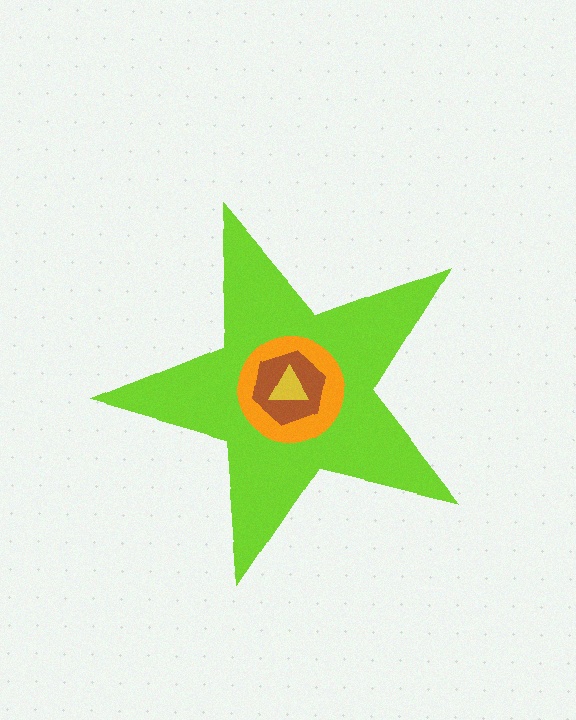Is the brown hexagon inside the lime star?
Yes.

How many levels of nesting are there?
4.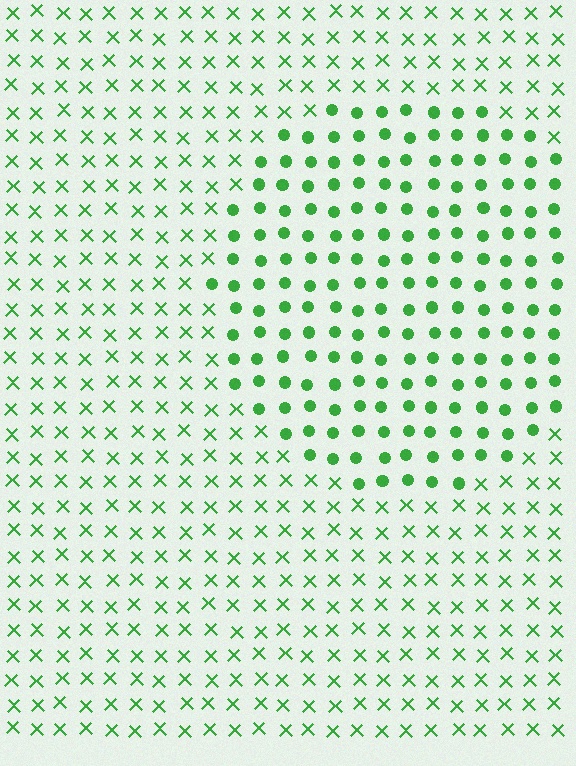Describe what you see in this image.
The image is filled with small green elements arranged in a uniform grid. A circle-shaped region contains circles, while the surrounding area contains X marks. The boundary is defined purely by the change in element shape.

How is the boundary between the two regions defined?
The boundary is defined by a change in element shape: circles inside vs. X marks outside. All elements share the same color and spacing.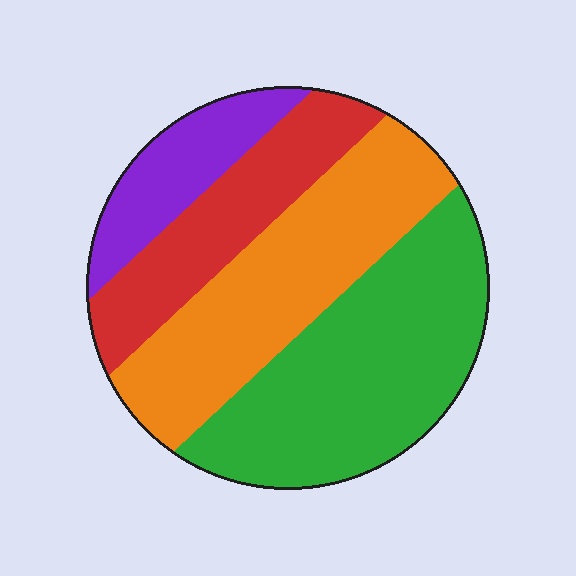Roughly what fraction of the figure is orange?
Orange covers 31% of the figure.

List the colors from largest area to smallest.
From largest to smallest: green, orange, red, purple.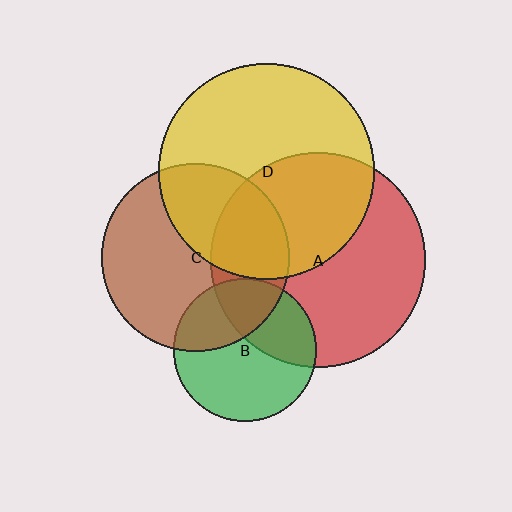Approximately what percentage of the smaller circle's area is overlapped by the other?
Approximately 35%.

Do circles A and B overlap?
Yes.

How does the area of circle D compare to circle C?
Approximately 1.3 times.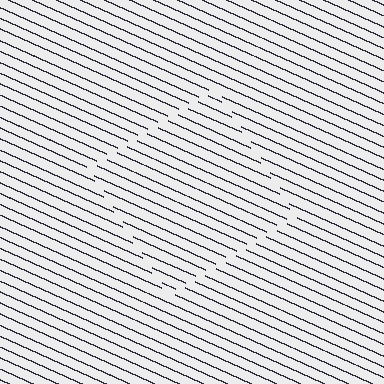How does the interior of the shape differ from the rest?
The interior of the shape contains the same grating, shifted by half a period — the contour is defined by the phase discontinuity where line-ends from the inner and outer gratings abut.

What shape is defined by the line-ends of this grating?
An illusory square. The interior of the shape contains the same grating, shifted by half a period — the contour is defined by the phase discontinuity where line-ends from the inner and outer gratings abut.